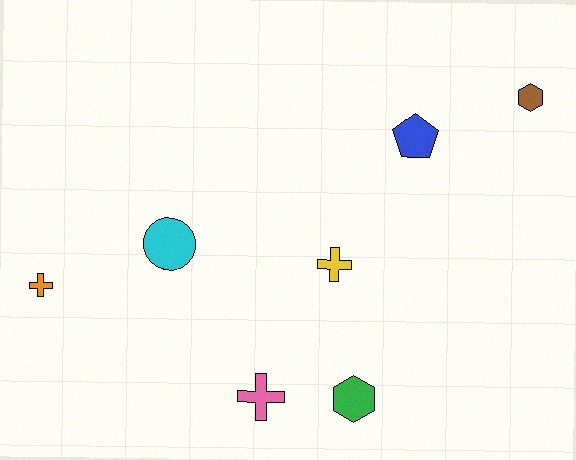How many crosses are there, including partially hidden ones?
There are 3 crosses.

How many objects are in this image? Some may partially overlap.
There are 7 objects.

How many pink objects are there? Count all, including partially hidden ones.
There is 1 pink object.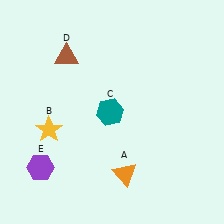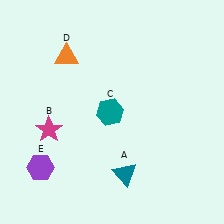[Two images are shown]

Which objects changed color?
A changed from orange to teal. B changed from yellow to magenta. D changed from brown to orange.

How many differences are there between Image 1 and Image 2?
There are 3 differences between the two images.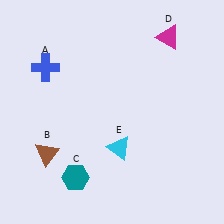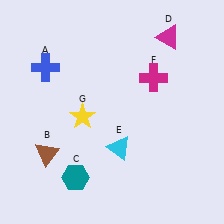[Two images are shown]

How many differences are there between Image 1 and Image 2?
There are 2 differences between the two images.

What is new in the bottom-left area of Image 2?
A yellow star (G) was added in the bottom-left area of Image 2.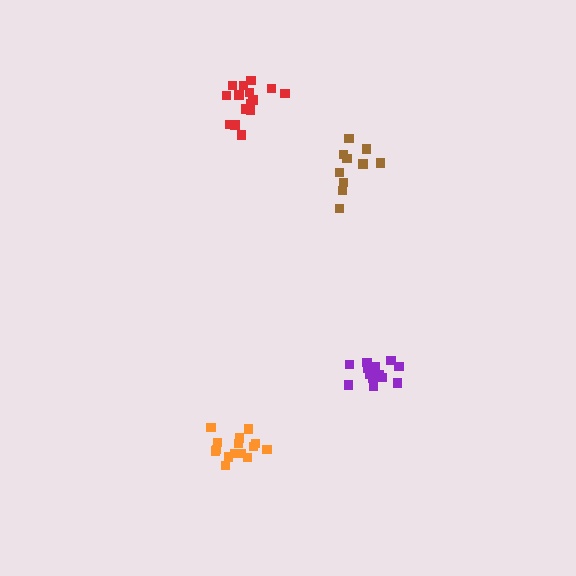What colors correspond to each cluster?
The clusters are colored: orange, brown, red, purple.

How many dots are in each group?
Group 1: 15 dots, Group 2: 10 dots, Group 3: 15 dots, Group 4: 13 dots (53 total).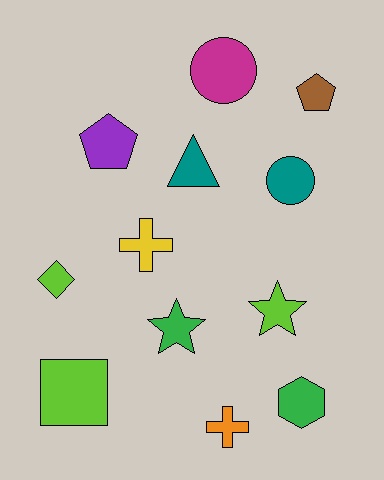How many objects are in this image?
There are 12 objects.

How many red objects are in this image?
There are no red objects.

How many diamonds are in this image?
There is 1 diamond.